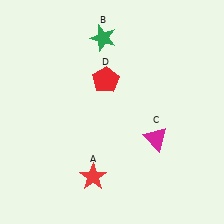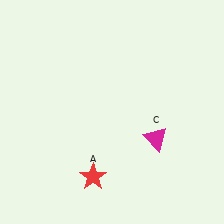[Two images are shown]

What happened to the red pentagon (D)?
The red pentagon (D) was removed in Image 2. It was in the top-left area of Image 1.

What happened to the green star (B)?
The green star (B) was removed in Image 2. It was in the top-left area of Image 1.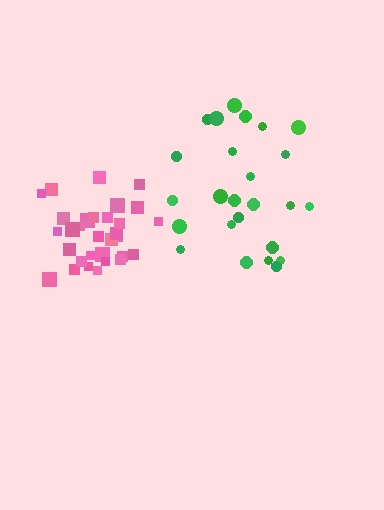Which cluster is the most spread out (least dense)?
Green.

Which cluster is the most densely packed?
Pink.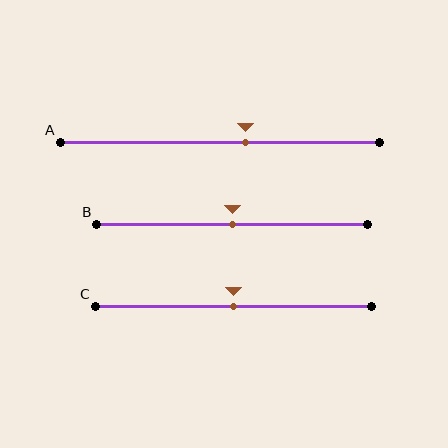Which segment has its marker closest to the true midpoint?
Segment B has its marker closest to the true midpoint.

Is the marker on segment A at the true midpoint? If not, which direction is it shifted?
No, the marker on segment A is shifted to the right by about 8% of the segment length.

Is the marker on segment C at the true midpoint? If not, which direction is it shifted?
Yes, the marker on segment C is at the true midpoint.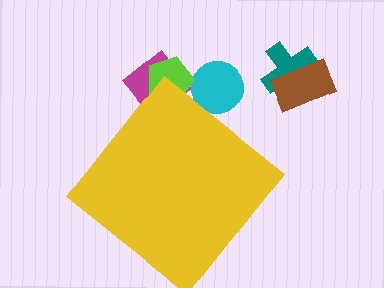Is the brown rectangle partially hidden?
No, the brown rectangle is fully visible.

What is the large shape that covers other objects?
A yellow diamond.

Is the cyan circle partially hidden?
Yes, the cyan circle is partially hidden behind the yellow diamond.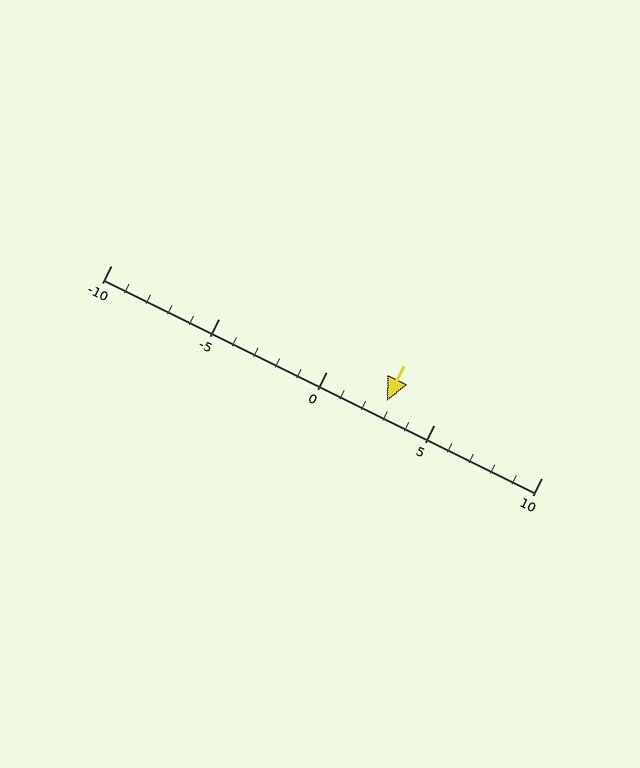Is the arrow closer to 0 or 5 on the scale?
The arrow is closer to 5.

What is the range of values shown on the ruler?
The ruler shows values from -10 to 10.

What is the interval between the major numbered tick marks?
The major tick marks are spaced 5 units apart.